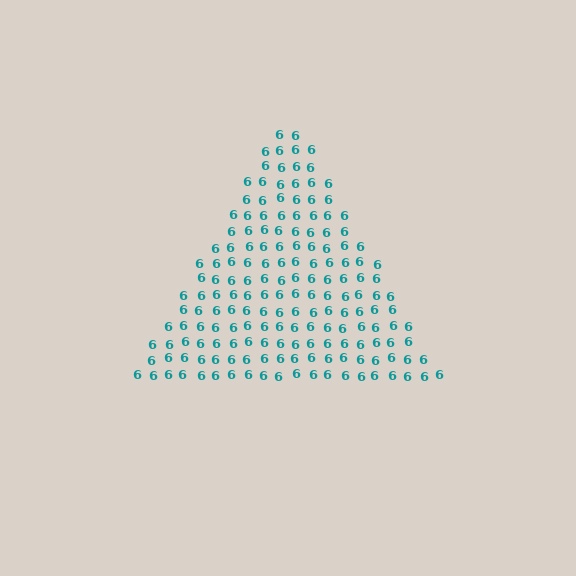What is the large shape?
The large shape is a triangle.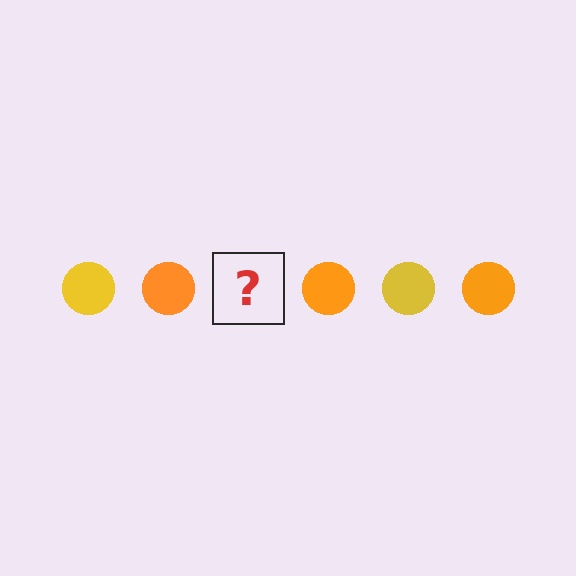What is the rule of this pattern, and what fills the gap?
The rule is that the pattern cycles through yellow, orange circles. The gap should be filled with a yellow circle.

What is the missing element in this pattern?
The missing element is a yellow circle.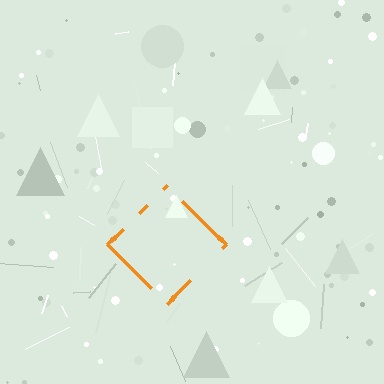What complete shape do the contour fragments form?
The contour fragments form a diamond.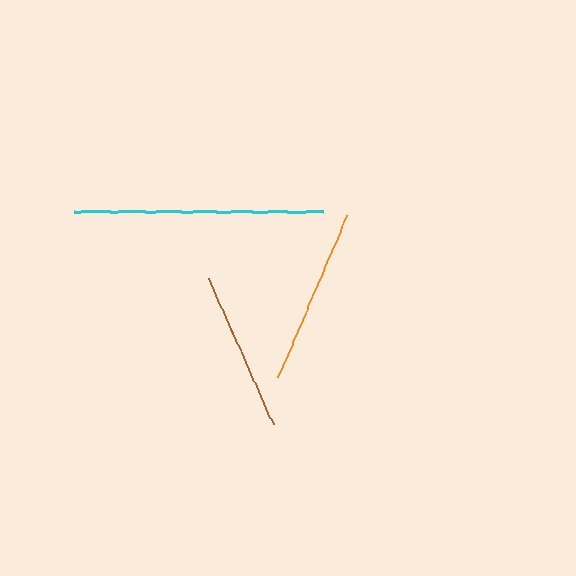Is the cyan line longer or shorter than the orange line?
The cyan line is longer than the orange line.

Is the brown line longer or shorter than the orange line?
The orange line is longer than the brown line.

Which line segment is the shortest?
The brown line is the shortest at approximately 160 pixels.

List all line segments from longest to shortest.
From longest to shortest: cyan, orange, brown.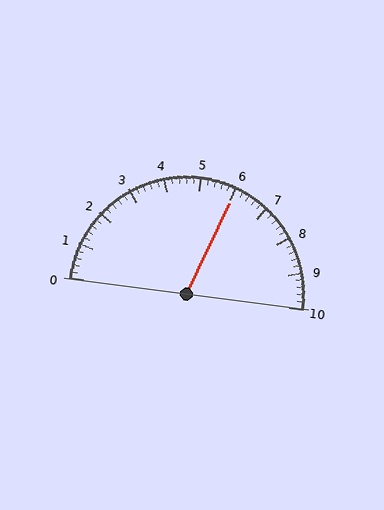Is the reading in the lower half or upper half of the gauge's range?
The reading is in the upper half of the range (0 to 10).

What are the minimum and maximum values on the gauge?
The gauge ranges from 0 to 10.